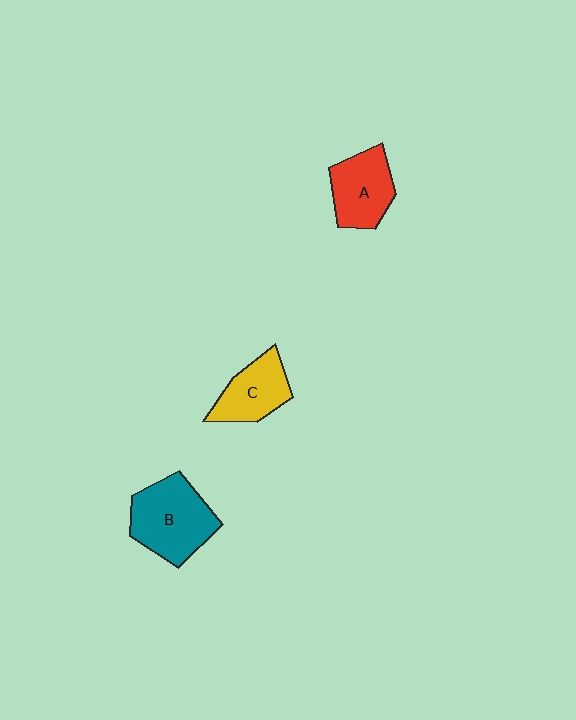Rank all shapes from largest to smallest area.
From largest to smallest: B (teal), A (red), C (yellow).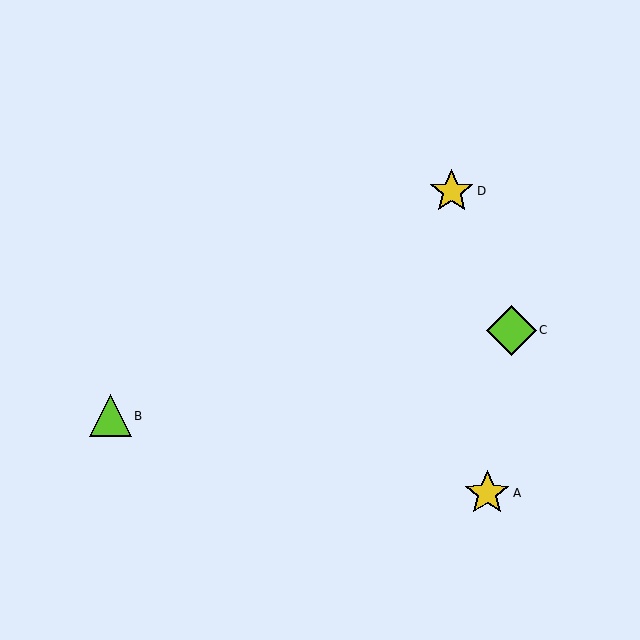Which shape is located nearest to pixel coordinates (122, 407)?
The lime triangle (labeled B) at (110, 416) is nearest to that location.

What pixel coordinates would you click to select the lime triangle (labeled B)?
Click at (110, 416) to select the lime triangle B.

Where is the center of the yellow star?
The center of the yellow star is at (452, 191).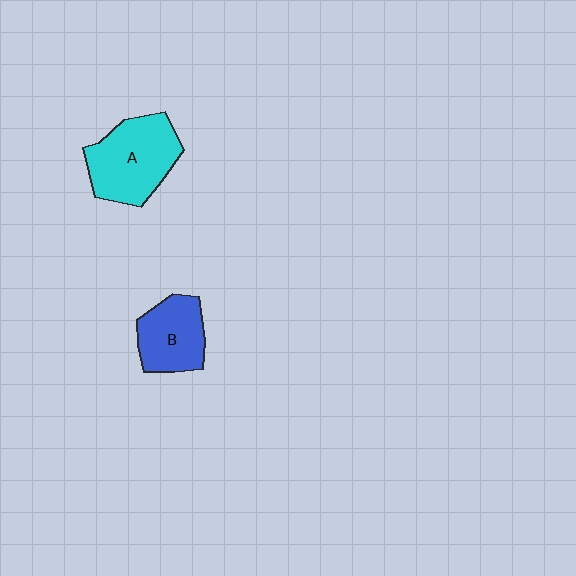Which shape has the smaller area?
Shape B (blue).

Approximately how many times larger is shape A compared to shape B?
Approximately 1.4 times.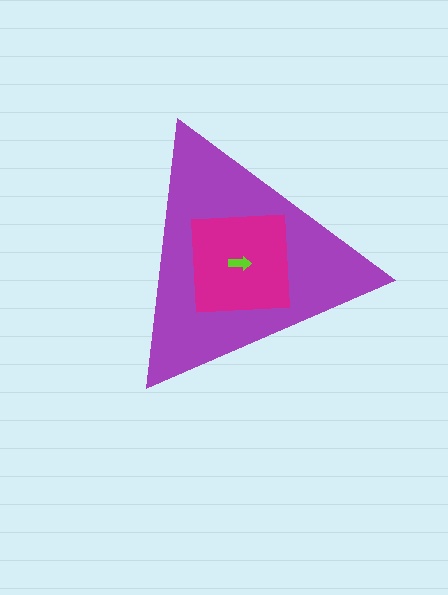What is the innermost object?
The lime arrow.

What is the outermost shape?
The purple triangle.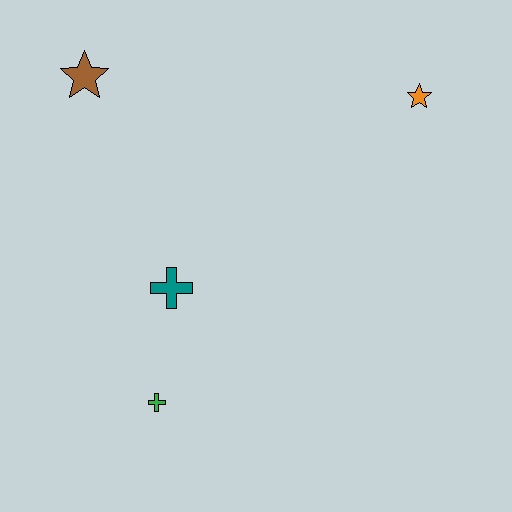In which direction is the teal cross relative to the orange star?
The teal cross is to the left of the orange star.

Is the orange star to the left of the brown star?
No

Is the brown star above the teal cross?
Yes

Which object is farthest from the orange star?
The green cross is farthest from the orange star.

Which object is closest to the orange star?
The teal cross is closest to the orange star.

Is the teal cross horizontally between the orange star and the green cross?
Yes